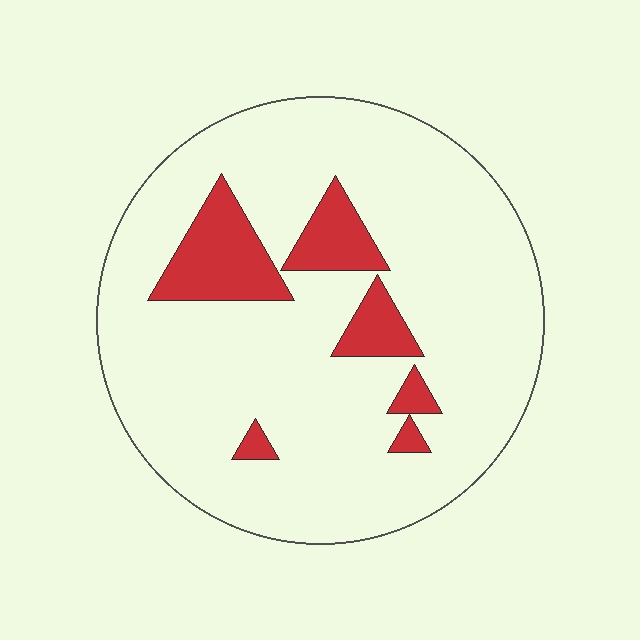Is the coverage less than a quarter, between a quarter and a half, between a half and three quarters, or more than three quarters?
Less than a quarter.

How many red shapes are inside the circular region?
6.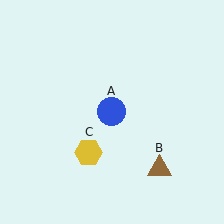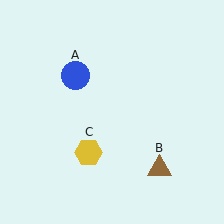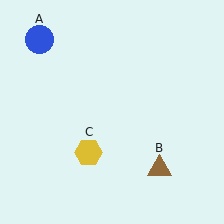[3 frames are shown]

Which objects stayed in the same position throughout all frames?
Brown triangle (object B) and yellow hexagon (object C) remained stationary.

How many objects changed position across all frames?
1 object changed position: blue circle (object A).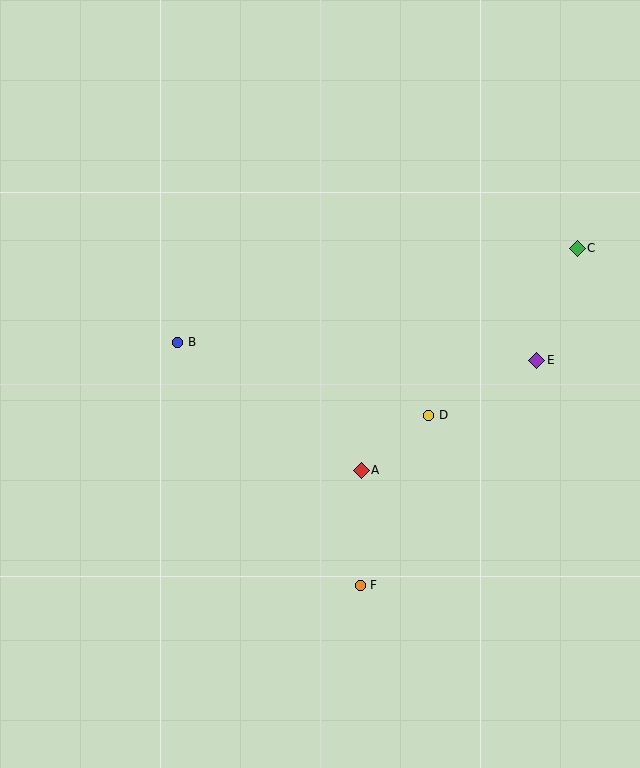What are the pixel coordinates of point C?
Point C is at (577, 248).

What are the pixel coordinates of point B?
Point B is at (178, 342).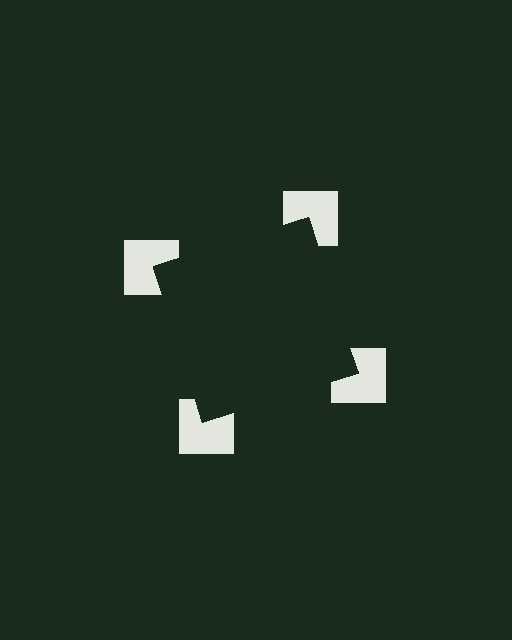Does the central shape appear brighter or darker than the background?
It typically appears slightly darker than the background, even though no actual brightness change is drawn.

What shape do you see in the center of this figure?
An illusory square — its edges are inferred from the aligned wedge cuts in the notched squares, not physically drawn.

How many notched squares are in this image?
There are 4 — one at each vertex of the illusory square.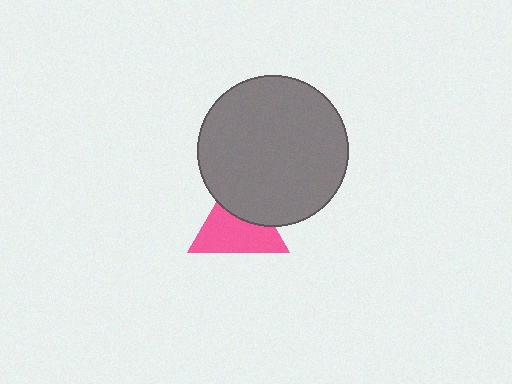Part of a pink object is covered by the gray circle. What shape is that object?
It is a triangle.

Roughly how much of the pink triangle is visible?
About half of it is visible (roughly 64%).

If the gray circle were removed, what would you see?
You would see the complete pink triangle.